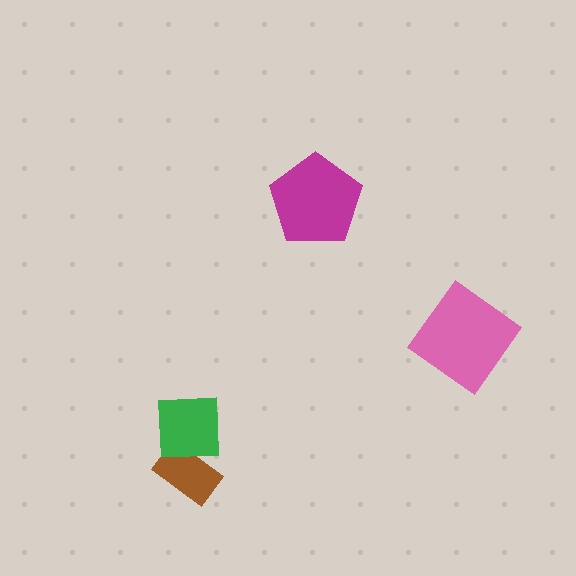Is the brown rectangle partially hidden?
Yes, it is partially covered by another shape.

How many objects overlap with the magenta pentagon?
0 objects overlap with the magenta pentagon.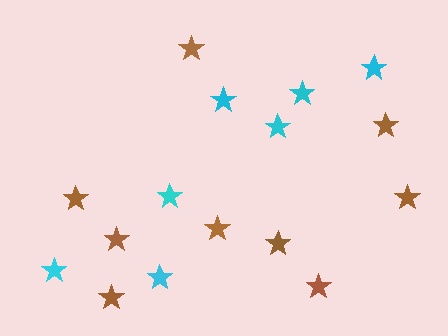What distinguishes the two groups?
There are 2 groups: one group of cyan stars (7) and one group of brown stars (9).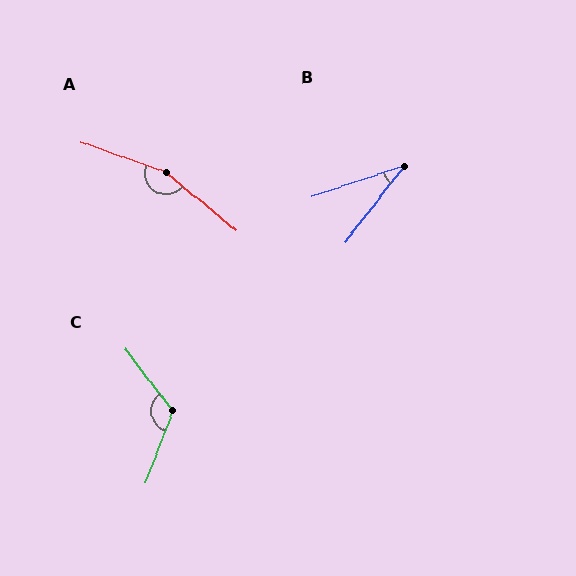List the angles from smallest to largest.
B (34°), C (122°), A (160°).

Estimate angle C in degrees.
Approximately 122 degrees.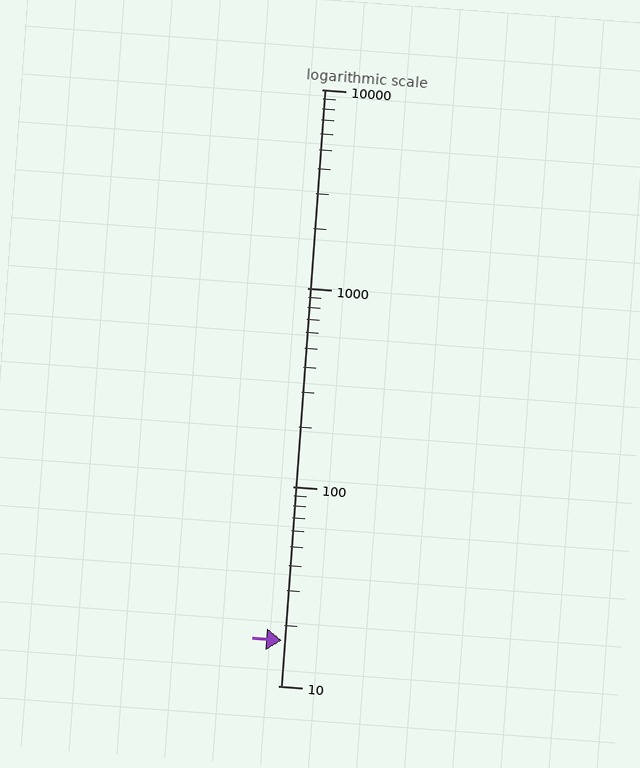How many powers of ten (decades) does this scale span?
The scale spans 3 decades, from 10 to 10000.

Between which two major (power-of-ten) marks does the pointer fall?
The pointer is between 10 and 100.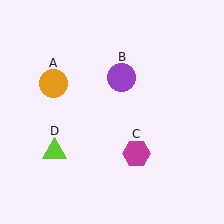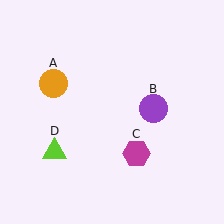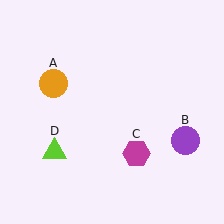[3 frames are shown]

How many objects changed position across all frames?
1 object changed position: purple circle (object B).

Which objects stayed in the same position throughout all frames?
Orange circle (object A) and magenta hexagon (object C) and lime triangle (object D) remained stationary.